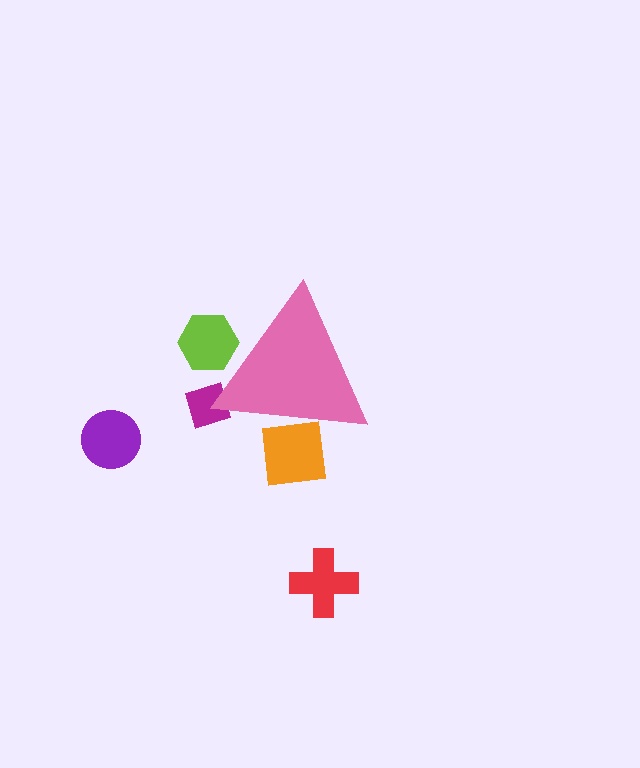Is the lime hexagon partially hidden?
Yes, the lime hexagon is partially hidden behind the pink triangle.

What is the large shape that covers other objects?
A pink triangle.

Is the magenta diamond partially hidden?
Yes, the magenta diamond is partially hidden behind the pink triangle.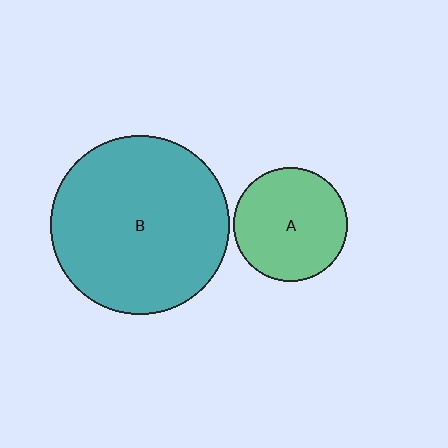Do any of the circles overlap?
No, none of the circles overlap.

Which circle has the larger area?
Circle B (teal).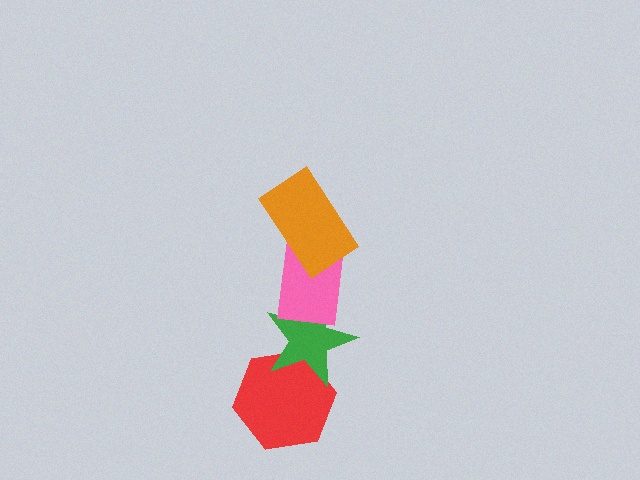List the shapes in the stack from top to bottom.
From top to bottom: the orange rectangle, the pink rectangle, the green star, the red hexagon.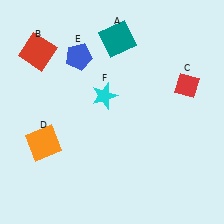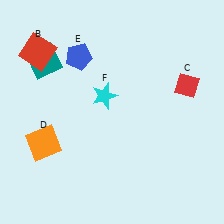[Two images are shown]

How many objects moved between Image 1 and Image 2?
1 object moved between the two images.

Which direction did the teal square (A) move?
The teal square (A) moved left.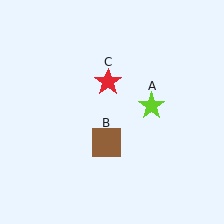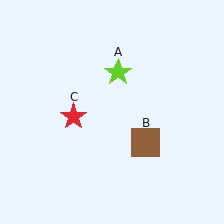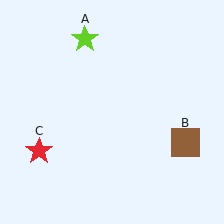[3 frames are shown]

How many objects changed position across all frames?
3 objects changed position: lime star (object A), brown square (object B), red star (object C).